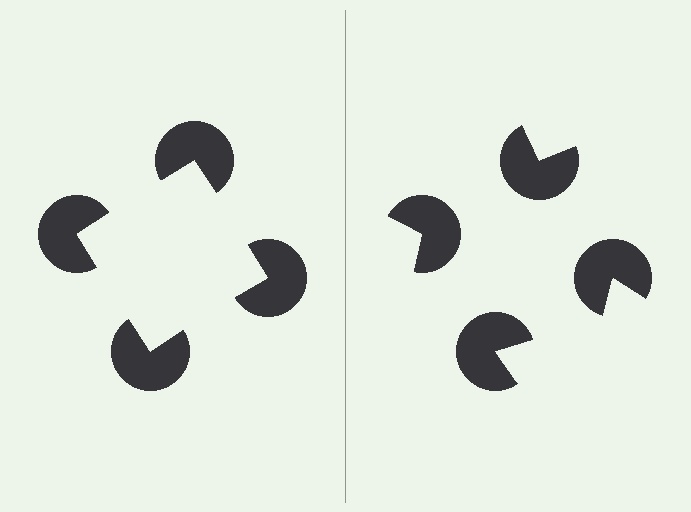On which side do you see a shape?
An illusory square appears on the left side. On the right side the wedge cuts are rotated, so no coherent shape forms.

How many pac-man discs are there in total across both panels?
8 — 4 on each side.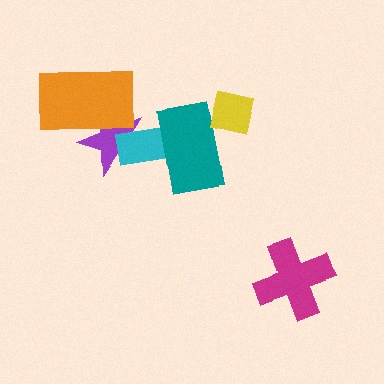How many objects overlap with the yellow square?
1 object overlaps with the yellow square.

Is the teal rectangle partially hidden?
Yes, it is partially covered by another shape.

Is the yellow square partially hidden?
No, no other shape covers it.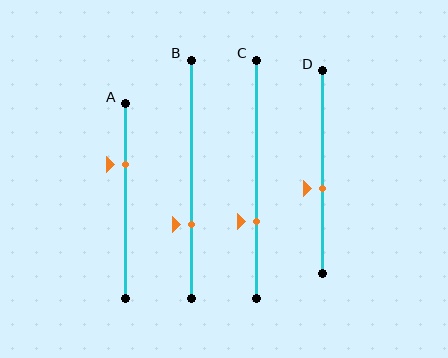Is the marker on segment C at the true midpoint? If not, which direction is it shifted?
No, the marker on segment C is shifted downward by about 18% of the segment length.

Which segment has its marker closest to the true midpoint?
Segment D has its marker closest to the true midpoint.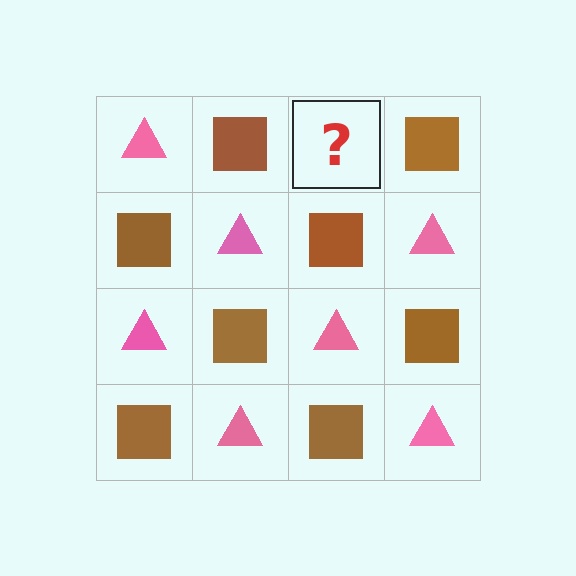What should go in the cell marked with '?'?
The missing cell should contain a pink triangle.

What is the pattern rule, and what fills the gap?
The rule is that it alternates pink triangle and brown square in a checkerboard pattern. The gap should be filled with a pink triangle.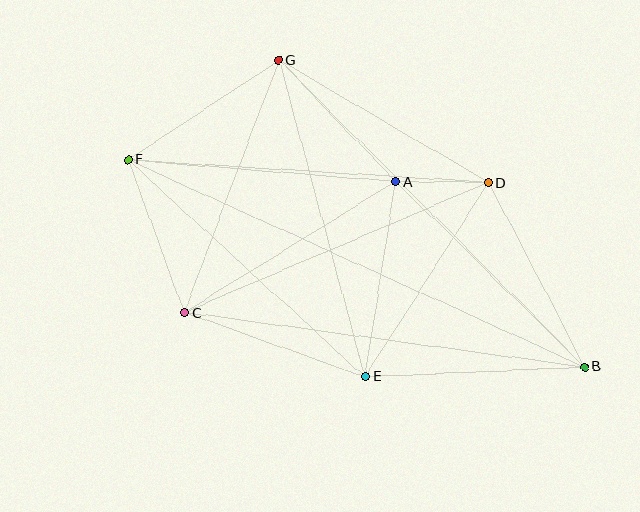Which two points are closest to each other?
Points A and D are closest to each other.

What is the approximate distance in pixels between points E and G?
The distance between E and G is approximately 328 pixels.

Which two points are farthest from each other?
Points B and F are farthest from each other.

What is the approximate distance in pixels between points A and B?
The distance between A and B is approximately 265 pixels.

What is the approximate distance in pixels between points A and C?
The distance between A and C is approximately 248 pixels.